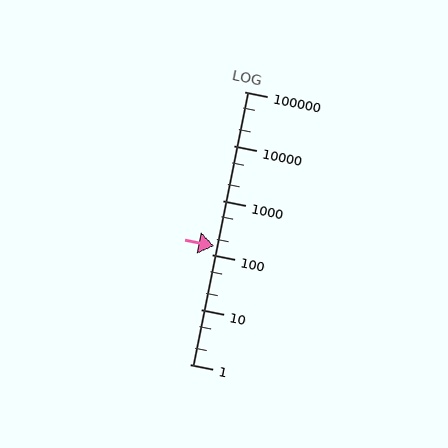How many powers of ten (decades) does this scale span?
The scale spans 5 decades, from 1 to 100000.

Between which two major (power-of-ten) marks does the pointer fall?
The pointer is between 100 and 1000.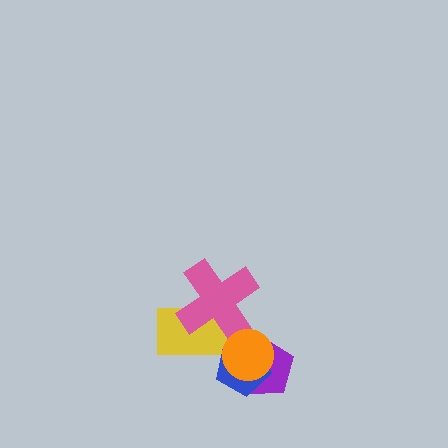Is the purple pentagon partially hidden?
Yes, it is partially covered by another shape.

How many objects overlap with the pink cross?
1 object overlaps with the pink cross.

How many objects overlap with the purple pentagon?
2 objects overlap with the purple pentagon.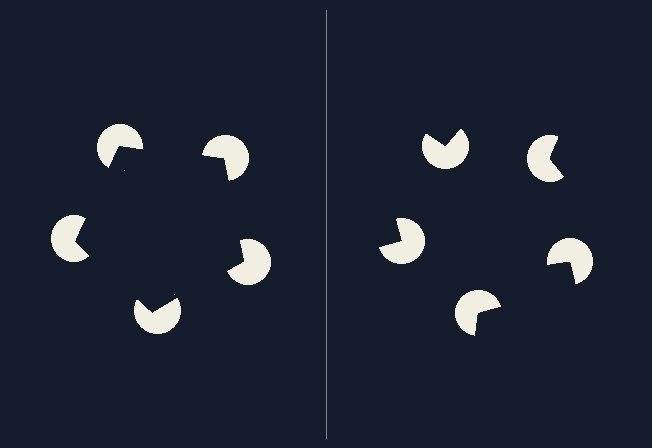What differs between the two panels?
The pac-man discs are positioned identically on both sides; only the wedge orientations differ. On the left they align to a pentagon; on the right they are misaligned.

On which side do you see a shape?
An illusory pentagon appears on the left side. On the right side the wedge cuts are rotated, so no coherent shape forms.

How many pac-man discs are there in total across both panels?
10 — 5 on each side.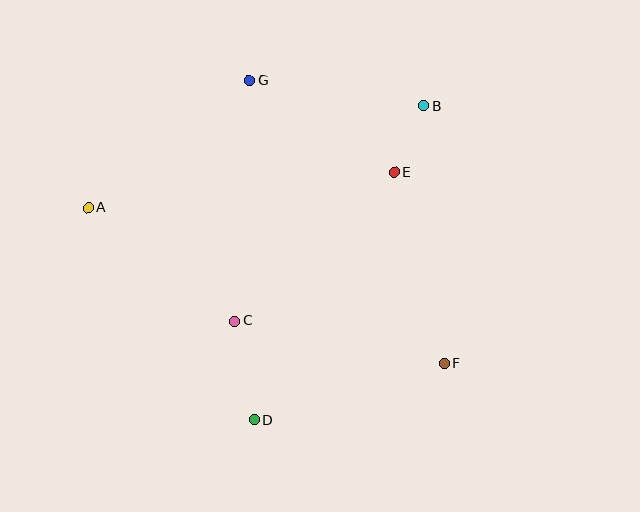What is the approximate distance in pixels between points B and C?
The distance between B and C is approximately 287 pixels.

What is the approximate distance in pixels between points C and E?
The distance between C and E is approximately 218 pixels.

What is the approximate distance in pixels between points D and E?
The distance between D and E is approximately 285 pixels.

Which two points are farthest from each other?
Points A and F are farthest from each other.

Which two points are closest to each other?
Points B and E are closest to each other.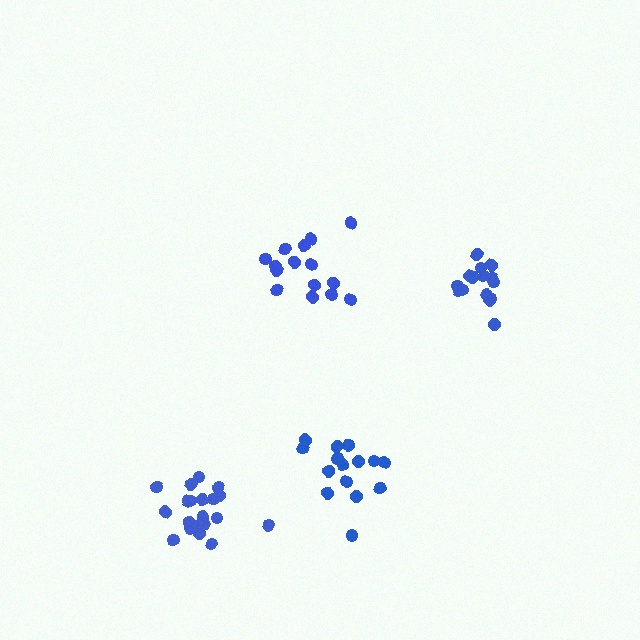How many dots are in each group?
Group 1: 20 dots, Group 2: 15 dots, Group 3: 16 dots, Group 4: 15 dots (66 total).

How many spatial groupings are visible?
There are 4 spatial groupings.